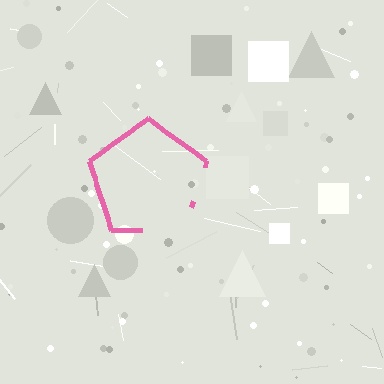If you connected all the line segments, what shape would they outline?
They would outline a pentagon.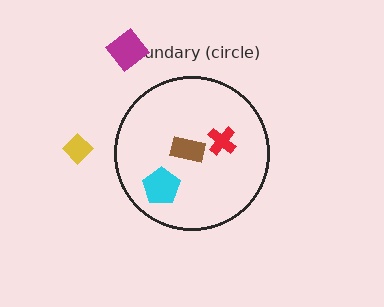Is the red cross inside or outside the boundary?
Inside.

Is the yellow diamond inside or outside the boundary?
Outside.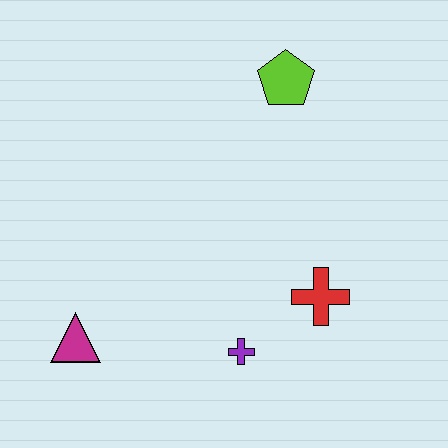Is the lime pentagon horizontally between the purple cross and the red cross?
Yes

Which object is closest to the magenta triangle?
The purple cross is closest to the magenta triangle.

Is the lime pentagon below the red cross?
No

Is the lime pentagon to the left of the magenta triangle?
No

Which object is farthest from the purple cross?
The lime pentagon is farthest from the purple cross.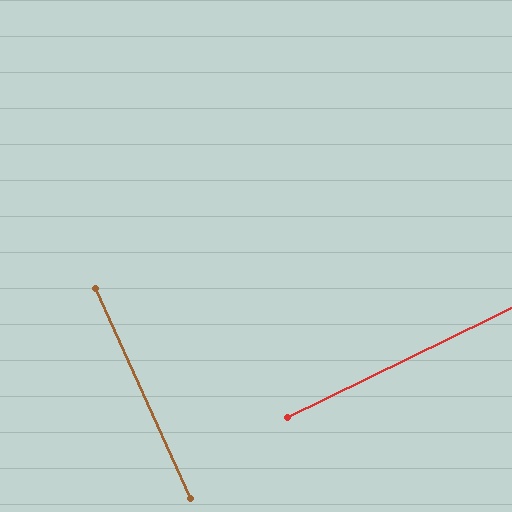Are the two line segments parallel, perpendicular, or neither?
Perpendicular — they meet at approximately 88°.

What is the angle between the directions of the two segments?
Approximately 88 degrees.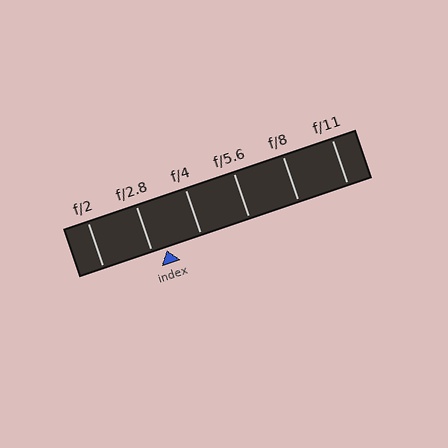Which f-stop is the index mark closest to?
The index mark is closest to f/2.8.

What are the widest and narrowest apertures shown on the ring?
The widest aperture shown is f/2 and the narrowest is f/11.